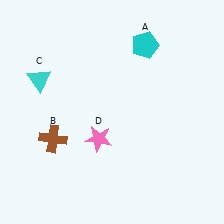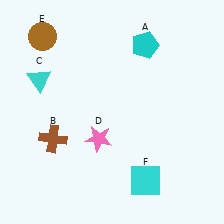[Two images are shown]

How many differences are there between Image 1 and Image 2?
There are 2 differences between the two images.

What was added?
A brown circle (E), a cyan square (F) were added in Image 2.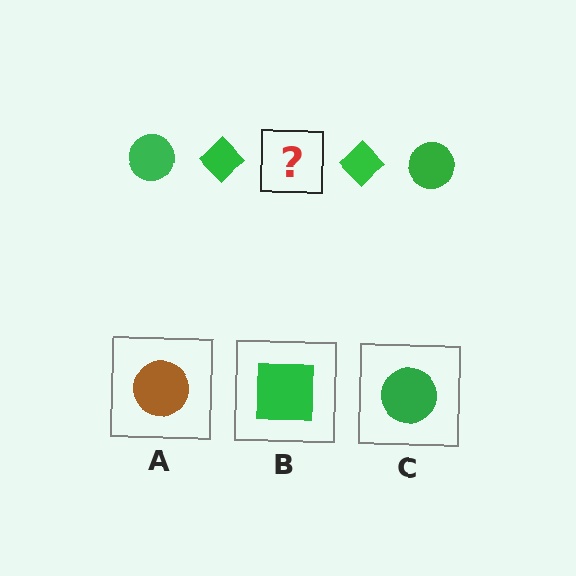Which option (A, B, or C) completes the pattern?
C.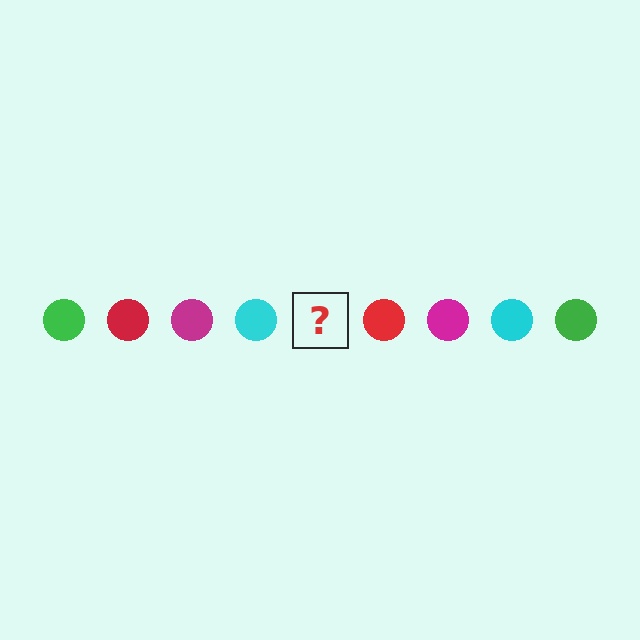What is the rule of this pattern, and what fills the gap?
The rule is that the pattern cycles through green, red, magenta, cyan circles. The gap should be filled with a green circle.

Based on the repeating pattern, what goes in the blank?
The blank should be a green circle.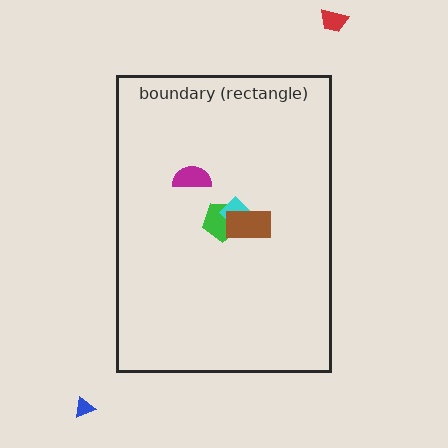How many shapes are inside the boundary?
4 inside, 2 outside.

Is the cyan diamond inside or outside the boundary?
Inside.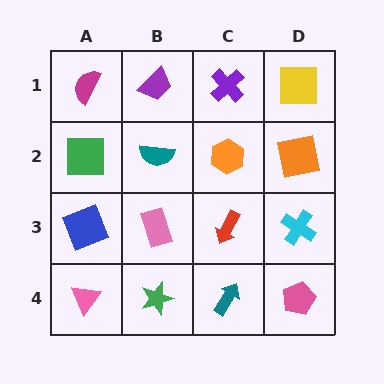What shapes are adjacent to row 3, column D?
An orange square (row 2, column D), a pink pentagon (row 4, column D), a red arrow (row 3, column C).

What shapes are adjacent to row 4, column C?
A red arrow (row 3, column C), a green star (row 4, column B), a pink pentagon (row 4, column D).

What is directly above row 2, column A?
A magenta semicircle.